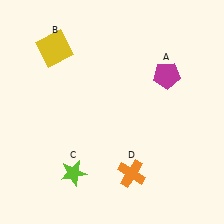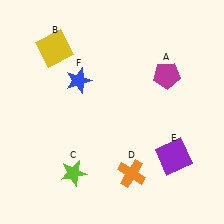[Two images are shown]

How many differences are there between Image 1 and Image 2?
There are 2 differences between the two images.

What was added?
A purple square (E), a blue star (F) were added in Image 2.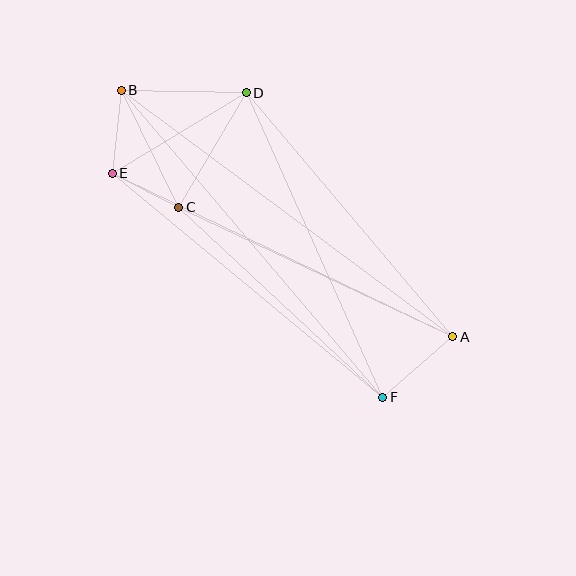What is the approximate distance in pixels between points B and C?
The distance between B and C is approximately 130 pixels.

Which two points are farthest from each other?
Points A and B are farthest from each other.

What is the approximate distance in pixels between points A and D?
The distance between A and D is approximately 320 pixels.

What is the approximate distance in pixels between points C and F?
The distance between C and F is approximately 279 pixels.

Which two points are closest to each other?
Points C and E are closest to each other.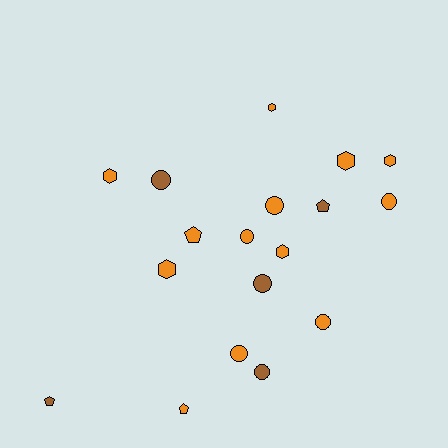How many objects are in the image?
There are 18 objects.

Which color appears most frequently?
Orange, with 13 objects.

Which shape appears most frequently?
Circle, with 8 objects.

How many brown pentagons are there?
There are 2 brown pentagons.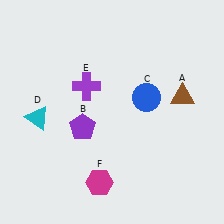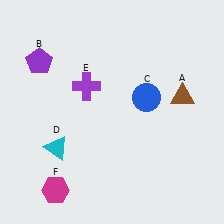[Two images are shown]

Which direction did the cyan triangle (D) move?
The cyan triangle (D) moved down.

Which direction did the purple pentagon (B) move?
The purple pentagon (B) moved up.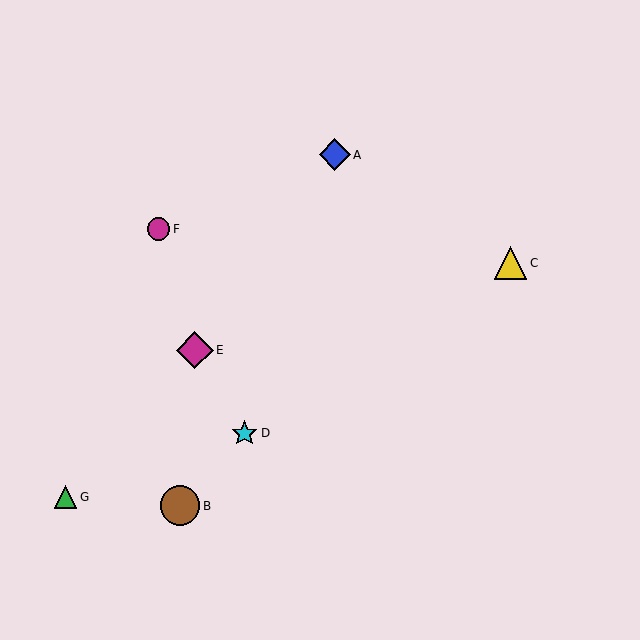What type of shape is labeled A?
Shape A is a blue diamond.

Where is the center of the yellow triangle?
The center of the yellow triangle is at (510, 263).